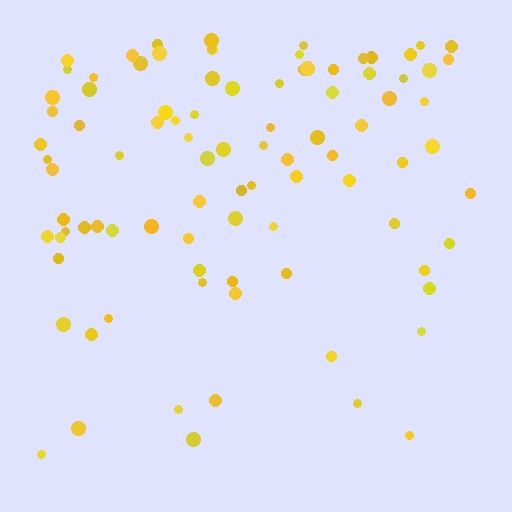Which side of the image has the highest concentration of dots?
The top.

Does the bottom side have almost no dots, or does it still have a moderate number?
Still a moderate number, just noticeably fewer than the top.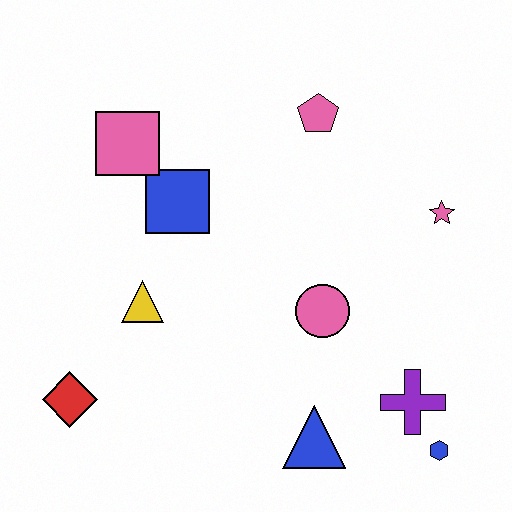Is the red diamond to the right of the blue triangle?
No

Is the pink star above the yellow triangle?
Yes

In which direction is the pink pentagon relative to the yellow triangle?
The pink pentagon is above the yellow triangle.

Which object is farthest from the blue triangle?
The pink square is farthest from the blue triangle.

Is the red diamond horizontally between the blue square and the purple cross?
No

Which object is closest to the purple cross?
The blue hexagon is closest to the purple cross.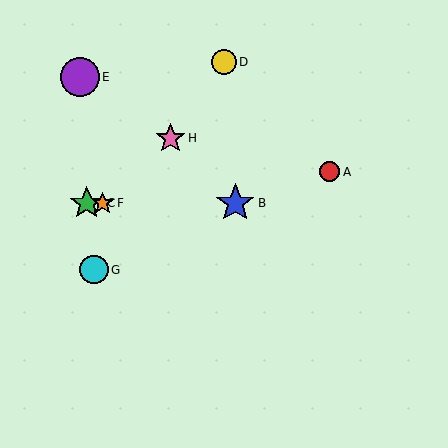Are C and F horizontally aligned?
Yes, both are at y≈203.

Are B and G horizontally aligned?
No, B is at y≈203 and G is at y≈270.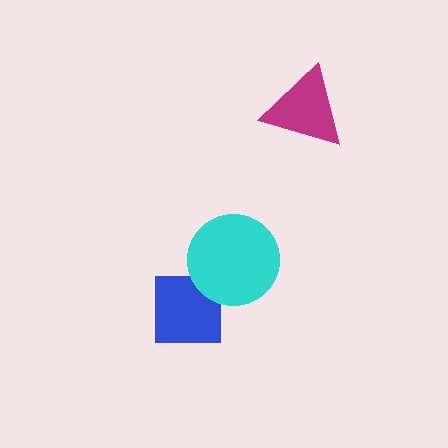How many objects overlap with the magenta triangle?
0 objects overlap with the magenta triangle.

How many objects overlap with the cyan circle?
1 object overlaps with the cyan circle.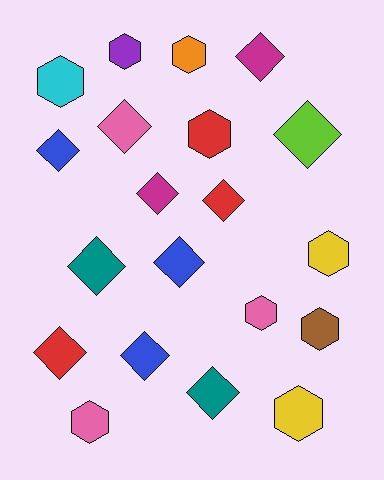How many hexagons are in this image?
There are 9 hexagons.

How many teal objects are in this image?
There are 2 teal objects.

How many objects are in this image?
There are 20 objects.